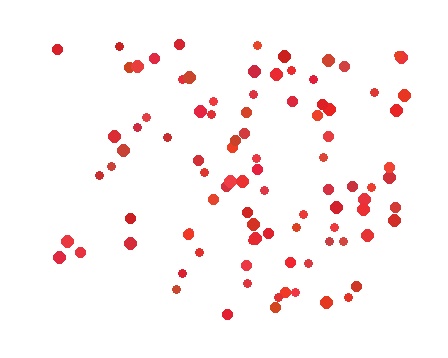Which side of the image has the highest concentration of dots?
The right.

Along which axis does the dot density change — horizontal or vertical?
Horizontal.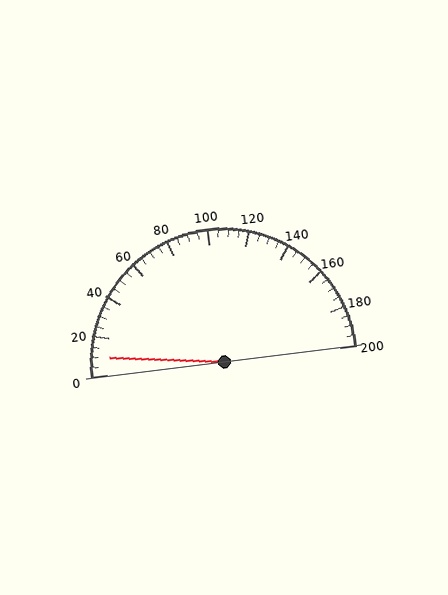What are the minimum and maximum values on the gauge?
The gauge ranges from 0 to 200.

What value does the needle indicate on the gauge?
The needle indicates approximately 10.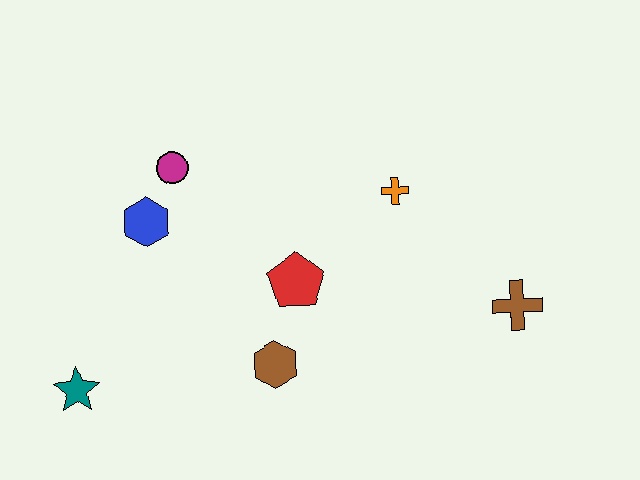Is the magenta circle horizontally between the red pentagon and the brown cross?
No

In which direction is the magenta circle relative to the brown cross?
The magenta circle is to the left of the brown cross.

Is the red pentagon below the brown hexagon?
No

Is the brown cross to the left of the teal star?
No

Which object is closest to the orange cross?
The red pentagon is closest to the orange cross.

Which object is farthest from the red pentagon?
The teal star is farthest from the red pentagon.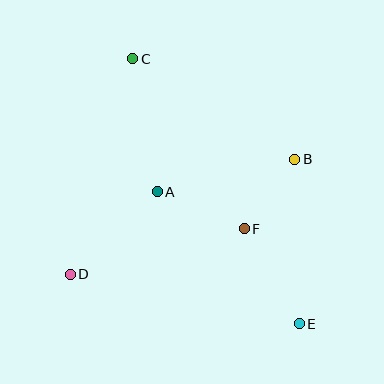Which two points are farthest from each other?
Points C and E are farthest from each other.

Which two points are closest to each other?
Points B and F are closest to each other.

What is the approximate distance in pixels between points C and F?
The distance between C and F is approximately 204 pixels.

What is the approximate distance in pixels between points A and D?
The distance between A and D is approximately 120 pixels.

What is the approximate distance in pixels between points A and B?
The distance between A and B is approximately 141 pixels.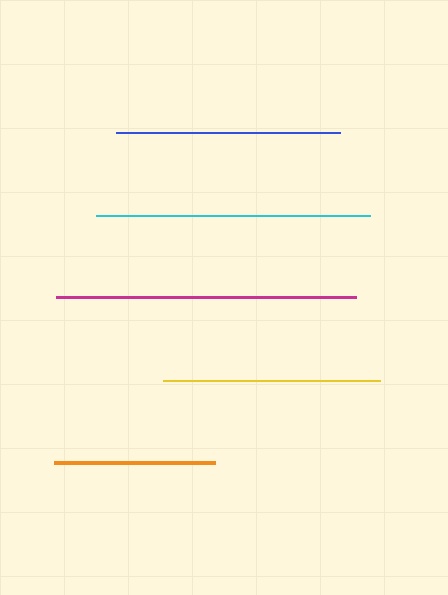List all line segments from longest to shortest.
From longest to shortest: magenta, cyan, blue, yellow, orange.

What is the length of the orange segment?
The orange segment is approximately 161 pixels long.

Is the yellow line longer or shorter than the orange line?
The yellow line is longer than the orange line.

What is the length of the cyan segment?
The cyan segment is approximately 274 pixels long.